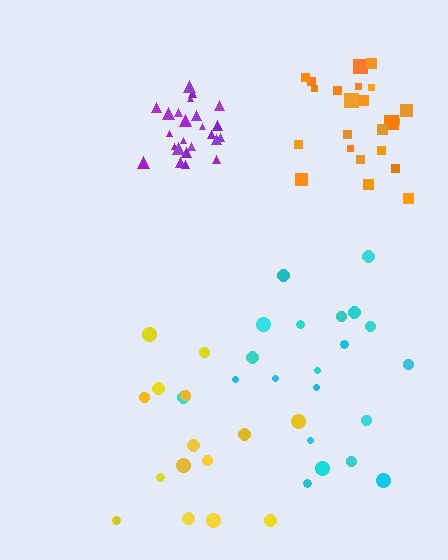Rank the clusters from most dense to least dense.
purple, orange, cyan, yellow.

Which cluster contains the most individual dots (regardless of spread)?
Purple (24).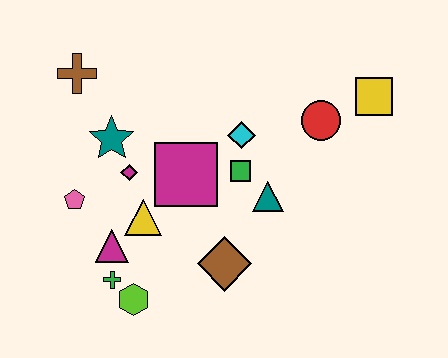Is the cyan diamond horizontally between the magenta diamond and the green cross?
No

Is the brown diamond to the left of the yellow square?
Yes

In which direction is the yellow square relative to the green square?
The yellow square is to the right of the green square.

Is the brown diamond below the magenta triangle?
Yes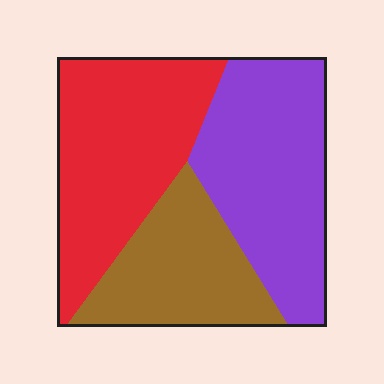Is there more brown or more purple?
Purple.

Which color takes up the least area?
Brown, at roughly 25%.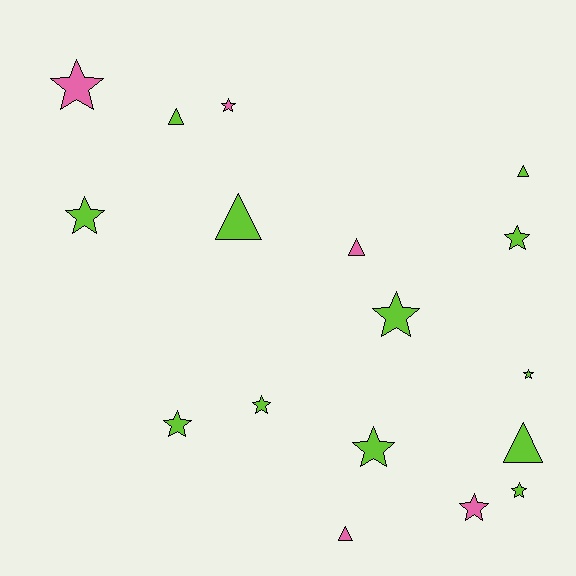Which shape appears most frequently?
Star, with 11 objects.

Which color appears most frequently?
Lime, with 12 objects.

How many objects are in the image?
There are 17 objects.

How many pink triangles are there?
There are 2 pink triangles.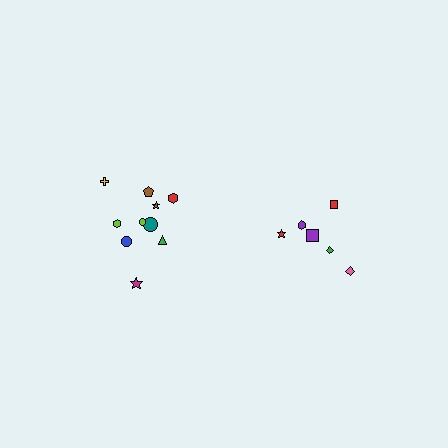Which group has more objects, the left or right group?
The left group.